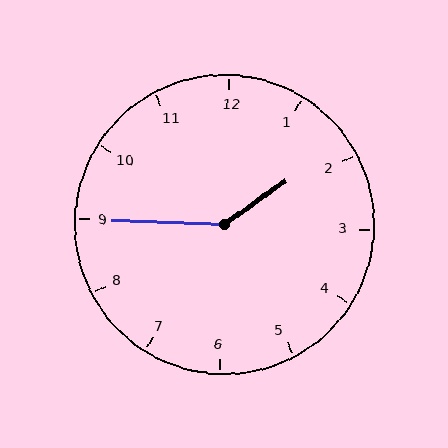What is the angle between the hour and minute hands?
Approximately 142 degrees.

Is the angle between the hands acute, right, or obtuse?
It is obtuse.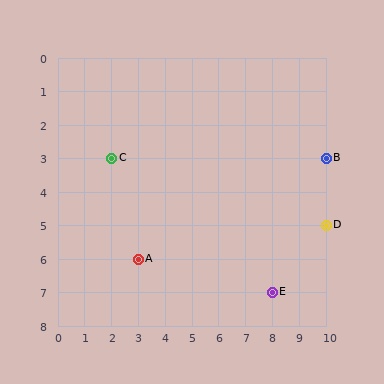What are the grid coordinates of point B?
Point B is at grid coordinates (10, 3).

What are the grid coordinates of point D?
Point D is at grid coordinates (10, 5).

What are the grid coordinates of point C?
Point C is at grid coordinates (2, 3).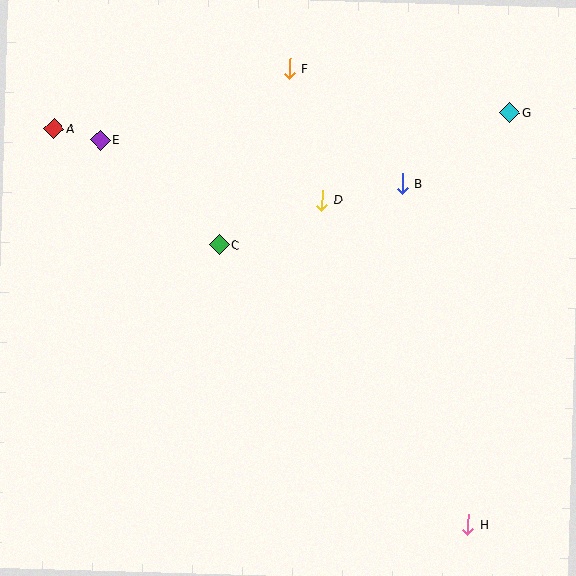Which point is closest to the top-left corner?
Point A is closest to the top-left corner.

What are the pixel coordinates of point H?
Point H is at (468, 525).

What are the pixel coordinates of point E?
Point E is at (101, 140).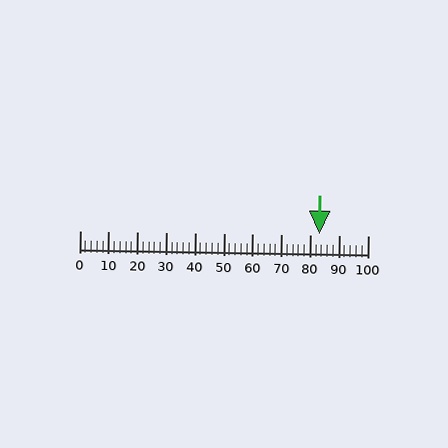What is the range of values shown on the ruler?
The ruler shows values from 0 to 100.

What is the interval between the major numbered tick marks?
The major tick marks are spaced 10 units apart.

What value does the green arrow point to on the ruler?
The green arrow points to approximately 83.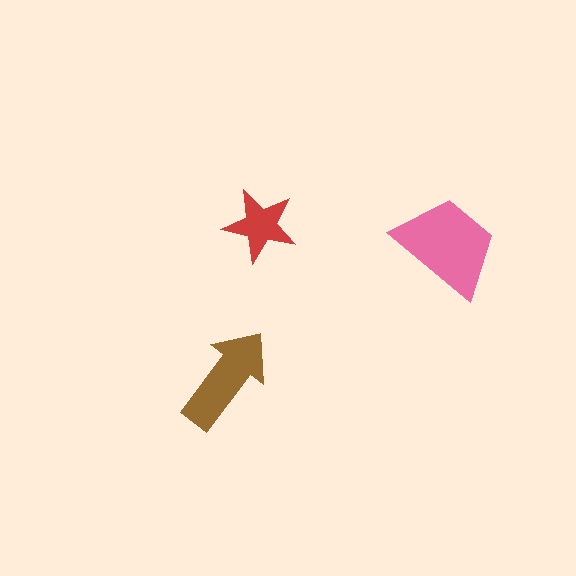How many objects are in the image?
There are 3 objects in the image.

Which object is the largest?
The pink trapezoid.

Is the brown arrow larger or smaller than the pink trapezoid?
Smaller.